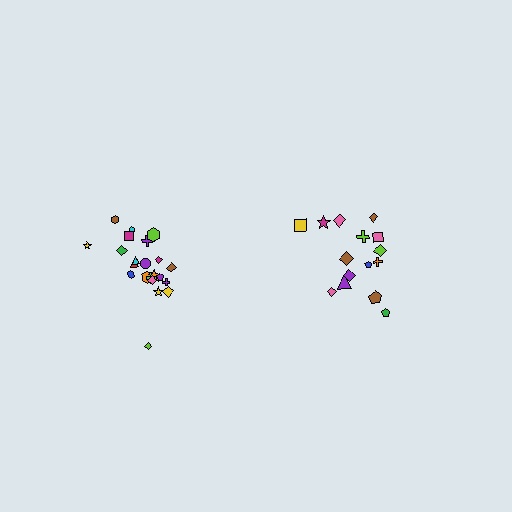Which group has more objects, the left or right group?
The left group.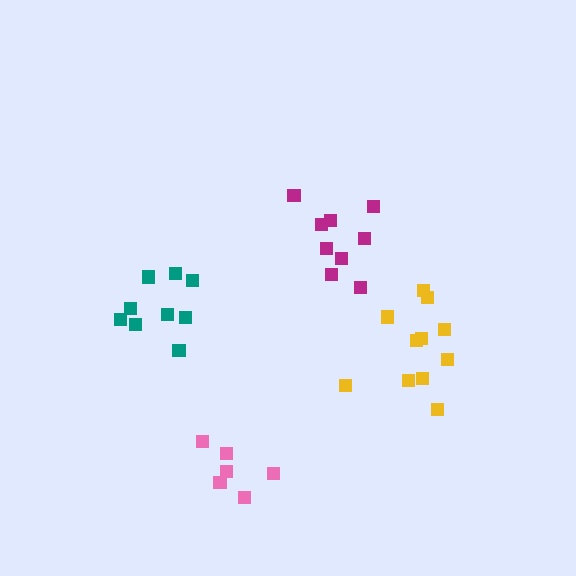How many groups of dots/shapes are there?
There are 4 groups.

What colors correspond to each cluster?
The clusters are colored: magenta, pink, teal, yellow.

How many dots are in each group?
Group 1: 9 dots, Group 2: 6 dots, Group 3: 9 dots, Group 4: 11 dots (35 total).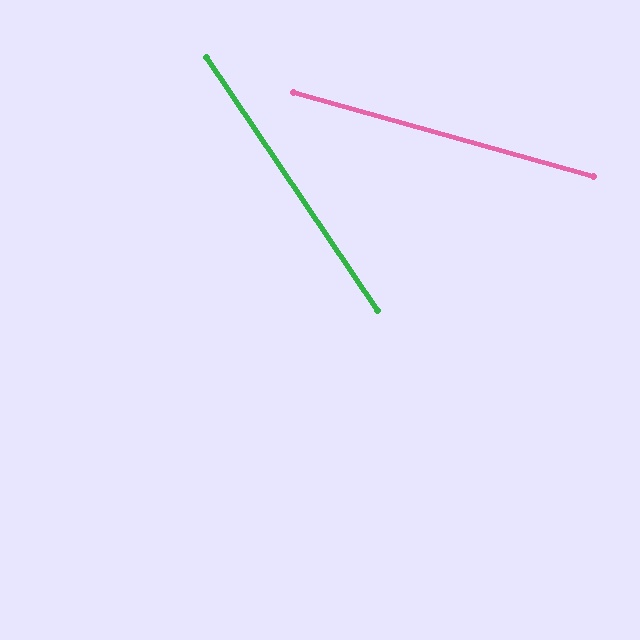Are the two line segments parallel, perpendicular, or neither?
Neither parallel nor perpendicular — they differ by about 40°.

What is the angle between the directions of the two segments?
Approximately 40 degrees.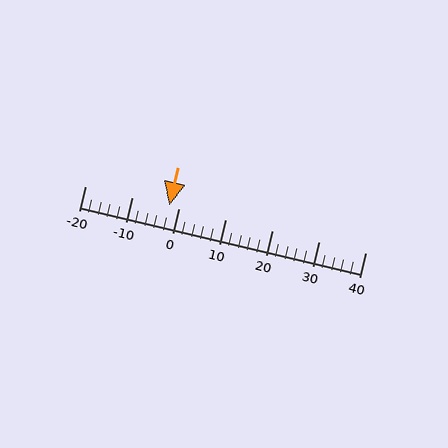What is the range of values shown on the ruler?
The ruler shows values from -20 to 40.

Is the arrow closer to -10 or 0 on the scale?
The arrow is closer to 0.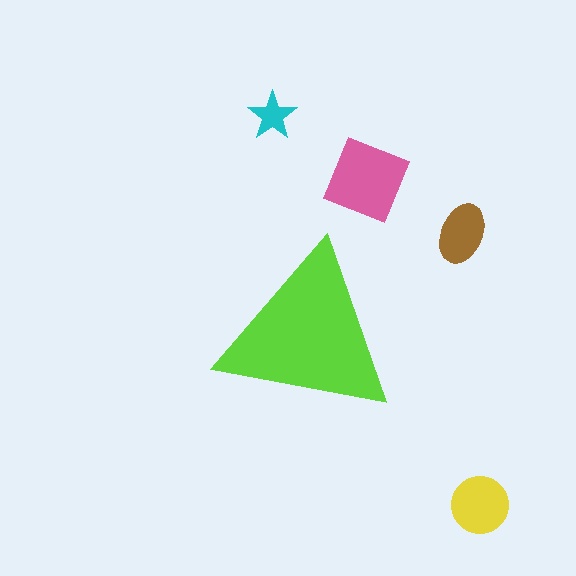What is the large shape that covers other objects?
A lime triangle.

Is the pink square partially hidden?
No, the pink square is fully visible.